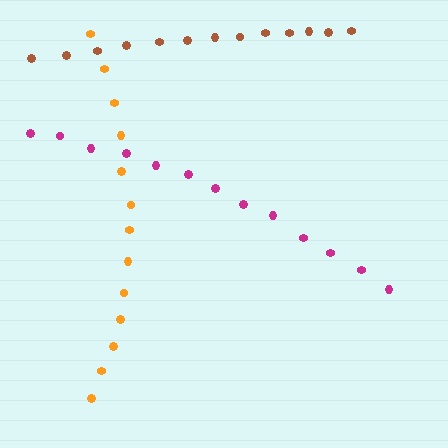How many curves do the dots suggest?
There are 3 distinct paths.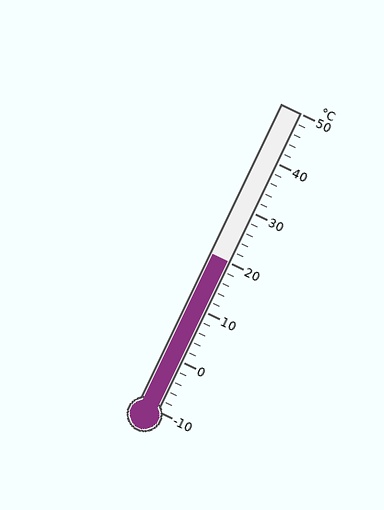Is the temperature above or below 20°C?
The temperature is at 20°C.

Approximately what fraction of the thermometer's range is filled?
The thermometer is filled to approximately 50% of its range.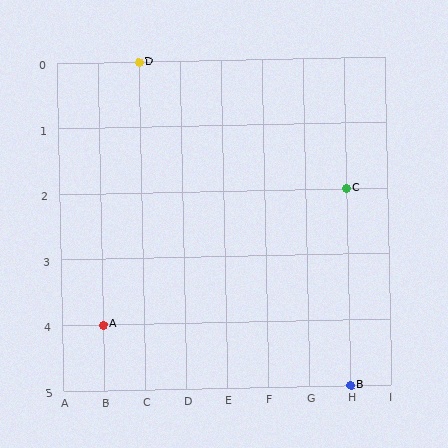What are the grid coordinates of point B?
Point B is at grid coordinates (H, 5).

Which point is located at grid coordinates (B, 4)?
Point A is at (B, 4).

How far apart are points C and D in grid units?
Points C and D are 5 columns and 2 rows apart (about 5.4 grid units diagonally).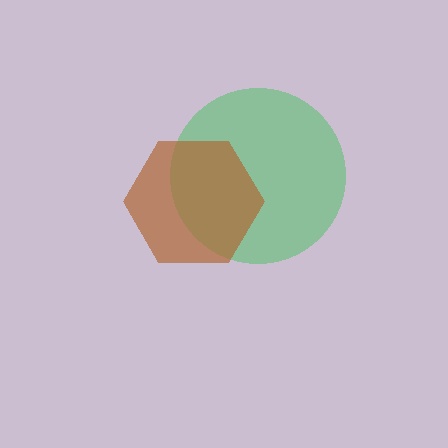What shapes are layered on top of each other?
The layered shapes are: a green circle, a brown hexagon.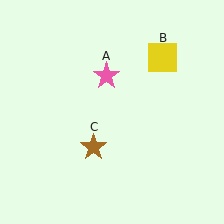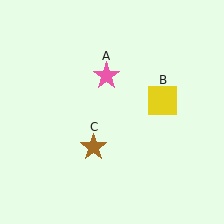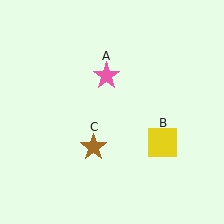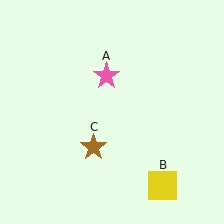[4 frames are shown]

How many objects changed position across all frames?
1 object changed position: yellow square (object B).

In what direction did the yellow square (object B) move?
The yellow square (object B) moved down.